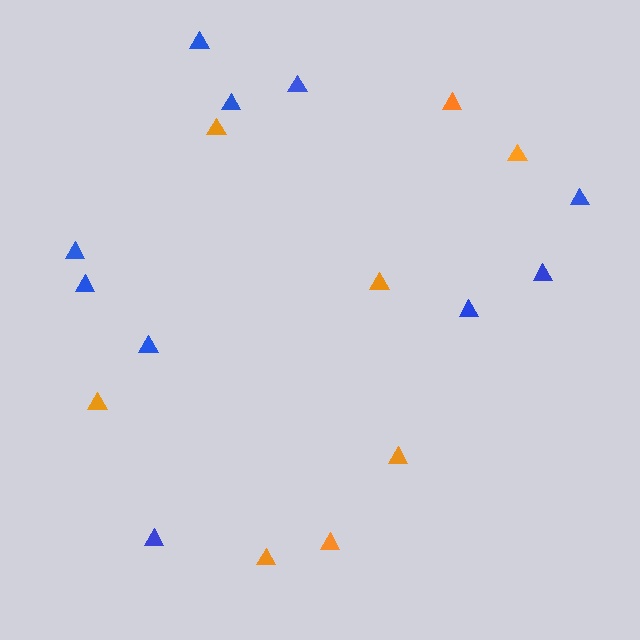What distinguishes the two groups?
There are 2 groups: one group of orange triangles (8) and one group of blue triangles (10).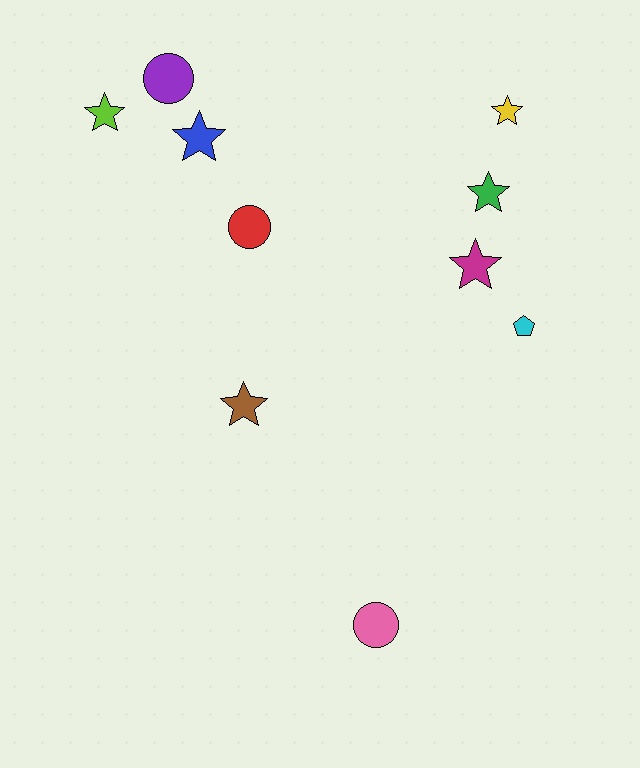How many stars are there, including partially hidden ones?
There are 6 stars.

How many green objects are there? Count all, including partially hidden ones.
There is 1 green object.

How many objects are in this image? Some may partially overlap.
There are 10 objects.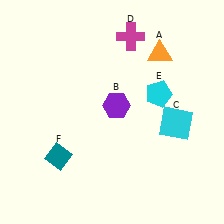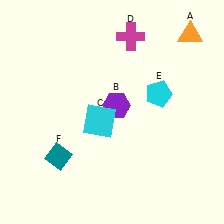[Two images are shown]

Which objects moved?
The objects that moved are: the orange triangle (A), the cyan square (C).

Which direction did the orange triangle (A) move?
The orange triangle (A) moved right.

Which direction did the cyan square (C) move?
The cyan square (C) moved left.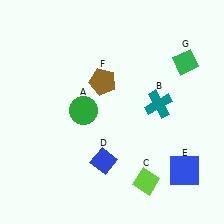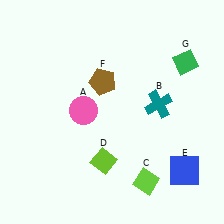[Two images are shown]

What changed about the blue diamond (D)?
In Image 1, D is blue. In Image 2, it changed to lime.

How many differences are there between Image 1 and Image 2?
There are 2 differences between the two images.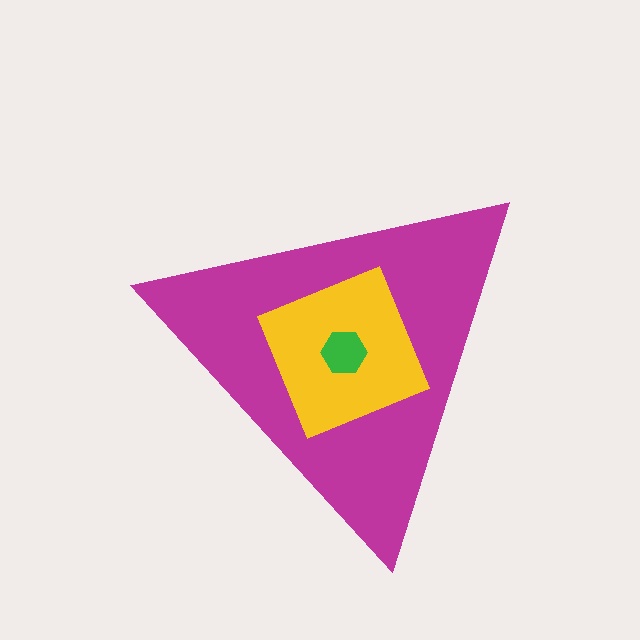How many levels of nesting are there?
3.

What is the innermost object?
The green hexagon.